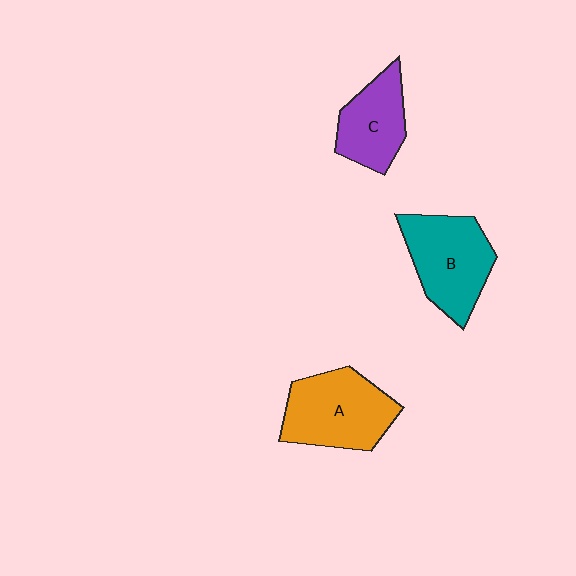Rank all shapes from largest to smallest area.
From largest to smallest: A (orange), B (teal), C (purple).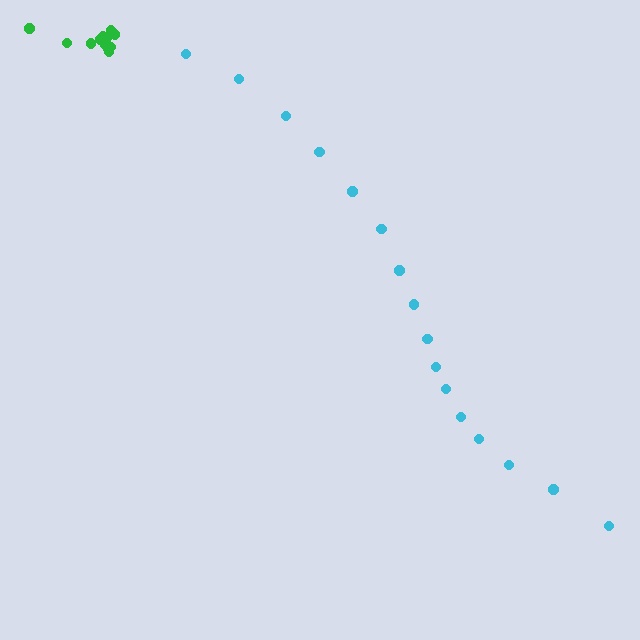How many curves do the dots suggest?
There are 2 distinct paths.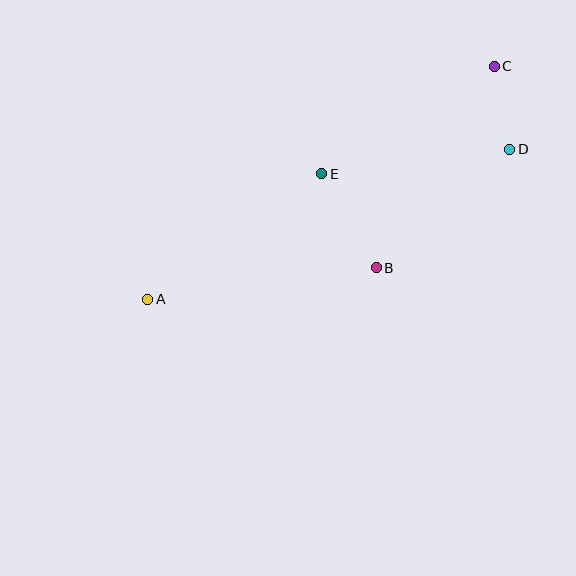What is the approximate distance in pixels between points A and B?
The distance between A and B is approximately 231 pixels.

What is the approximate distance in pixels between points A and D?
The distance between A and D is approximately 392 pixels.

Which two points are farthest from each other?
Points A and C are farthest from each other.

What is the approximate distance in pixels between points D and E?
The distance between D and E is approximately 190 pixels.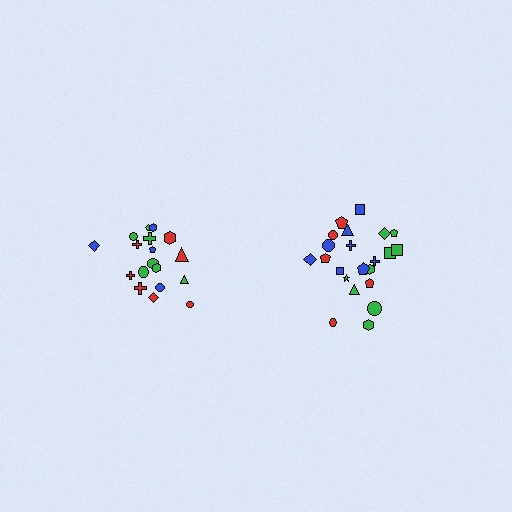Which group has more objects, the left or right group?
The right group.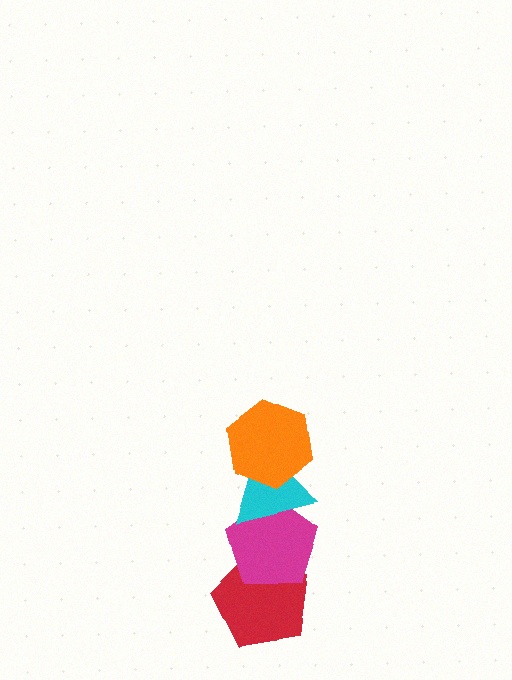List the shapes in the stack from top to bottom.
From top to bottom: the orange hexagon, the cyan triangle, the magenta pentagon, the red pentagon.